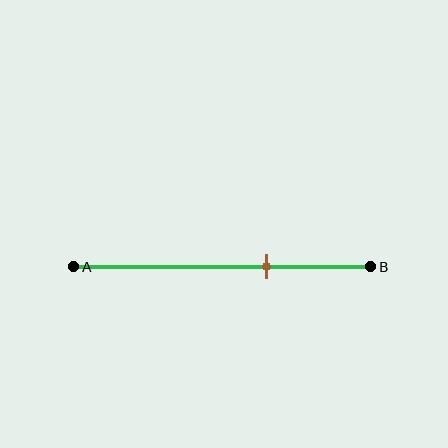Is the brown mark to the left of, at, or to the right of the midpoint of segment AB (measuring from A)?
The brown mark is to the right of the midpoint of segment AB.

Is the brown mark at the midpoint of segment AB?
No, the mark is at about 65% from A, not at the 50% midpoint.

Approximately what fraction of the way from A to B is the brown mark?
The brown mark is approximately 65% of the way from A to B.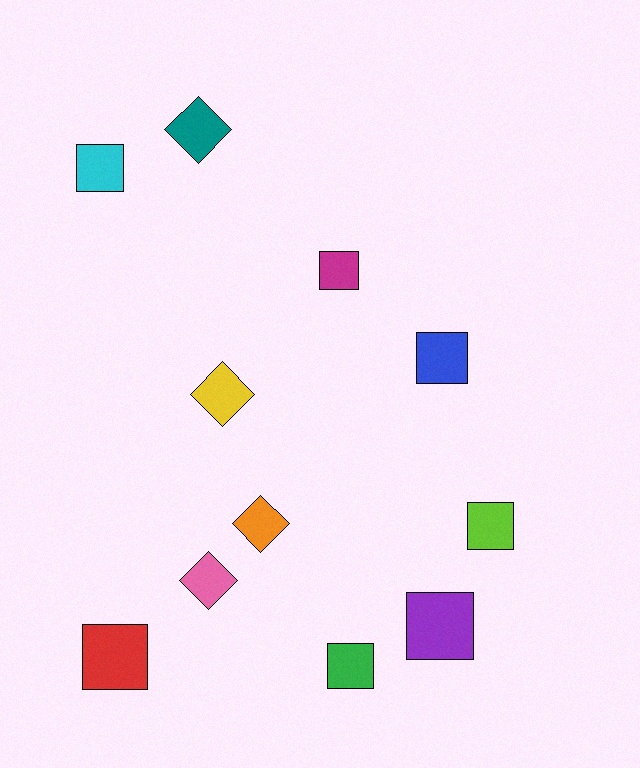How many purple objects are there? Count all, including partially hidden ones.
There is 1 purple object.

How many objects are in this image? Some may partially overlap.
There are 11 objects.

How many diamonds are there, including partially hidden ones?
There are 4 diamonds.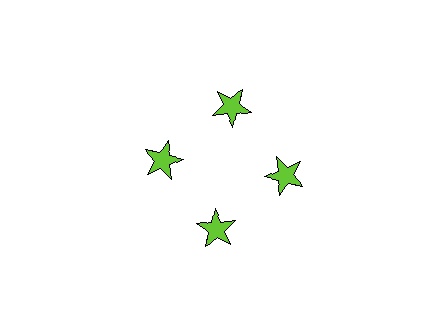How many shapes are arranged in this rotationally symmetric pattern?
There are 4 shapes, arranged in 4 groups of 1.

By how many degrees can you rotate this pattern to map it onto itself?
The pattern maps onto itself every 90 degrees of rotation.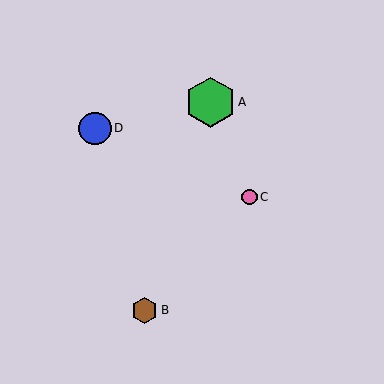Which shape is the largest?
The green hexagon (labeled A) is the largest.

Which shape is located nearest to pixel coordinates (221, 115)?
The green hexagon (labeled A) at (210, 102) is nearest to that location.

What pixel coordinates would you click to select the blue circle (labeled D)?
Click at (95, 128) to select the blue circle D.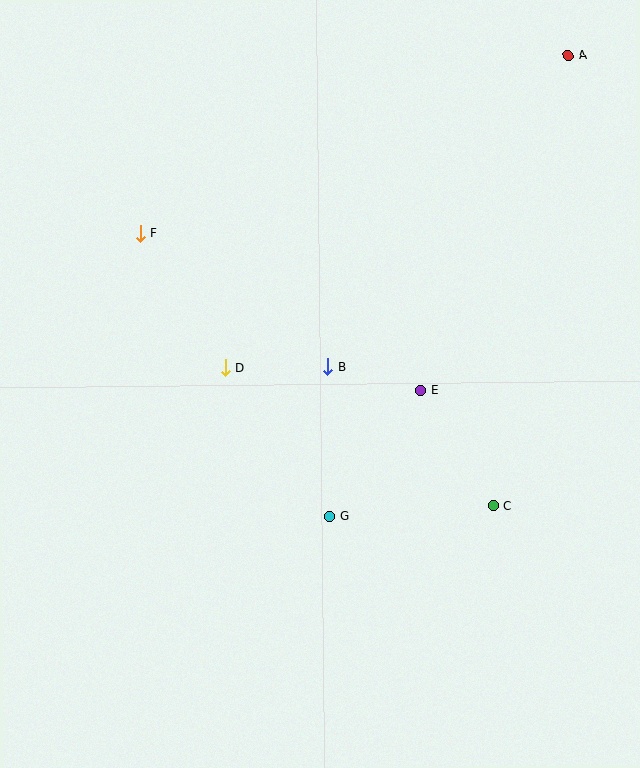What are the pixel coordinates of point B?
Point B is at (327, 366).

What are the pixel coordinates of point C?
Point C is at (494, 506).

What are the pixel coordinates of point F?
Point F is at (141, 233).